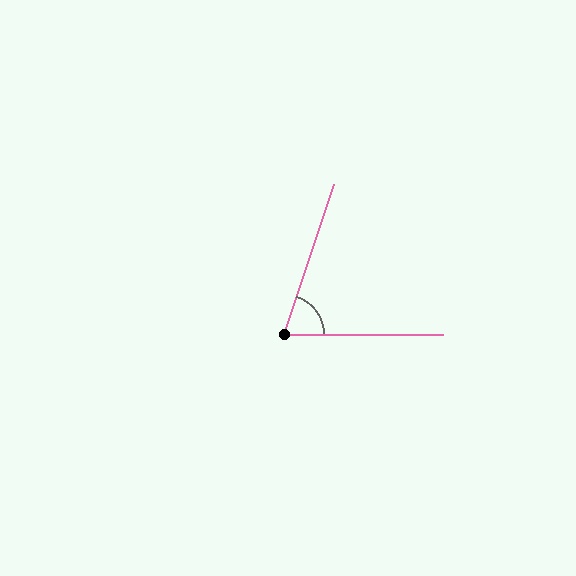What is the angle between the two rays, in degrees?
Approximately 72 degrees.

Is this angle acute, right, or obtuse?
It is acute.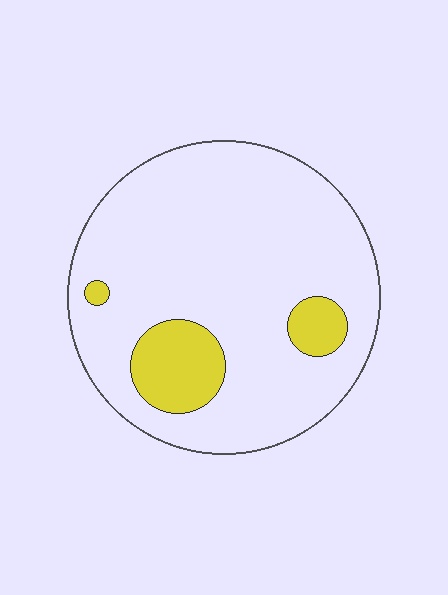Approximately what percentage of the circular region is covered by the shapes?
Approximately 15%.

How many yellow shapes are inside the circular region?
3.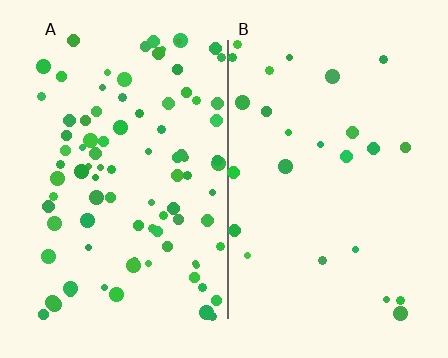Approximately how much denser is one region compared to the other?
Approximately 3.7× — region A over region B.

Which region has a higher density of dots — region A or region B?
A (the left).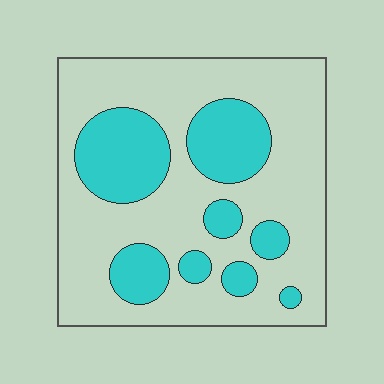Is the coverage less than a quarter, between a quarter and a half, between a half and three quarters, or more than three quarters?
Between a quarter and a half.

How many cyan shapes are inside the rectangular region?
8.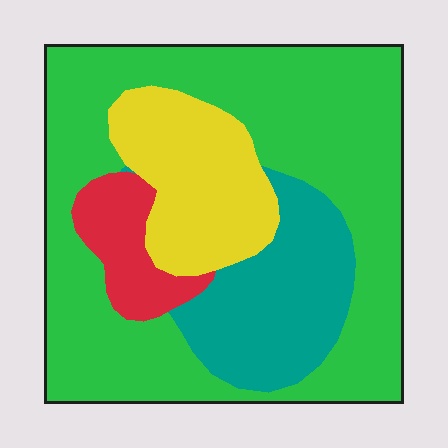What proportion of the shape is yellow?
Yellow takes up about one sixth (1/6) of the shape.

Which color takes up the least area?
Red, at roughly 10%.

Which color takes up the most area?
Green, at roughly 55%.